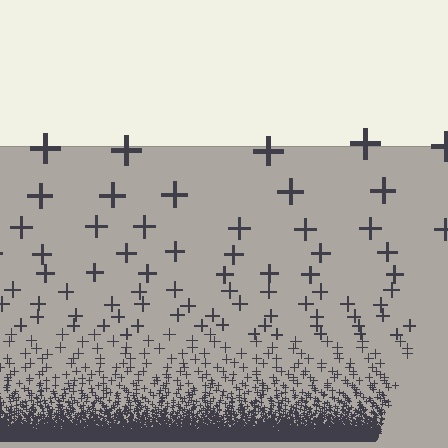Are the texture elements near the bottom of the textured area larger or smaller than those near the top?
Smaller. The gradient is inverted — elements near the bottom are smaller and denser.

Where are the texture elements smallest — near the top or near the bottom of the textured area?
Near the bottom.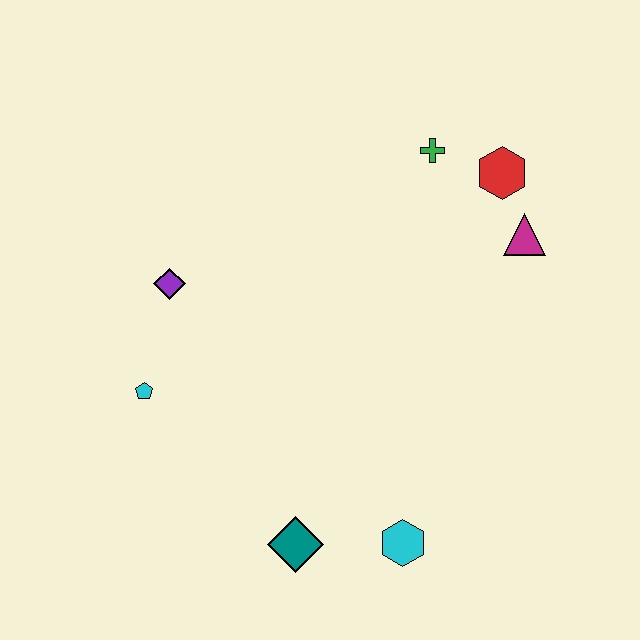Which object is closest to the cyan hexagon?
The teal diamond is closest to the cyan hexagon.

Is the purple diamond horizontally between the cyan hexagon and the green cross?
No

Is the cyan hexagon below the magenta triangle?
Yes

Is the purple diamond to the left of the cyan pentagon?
No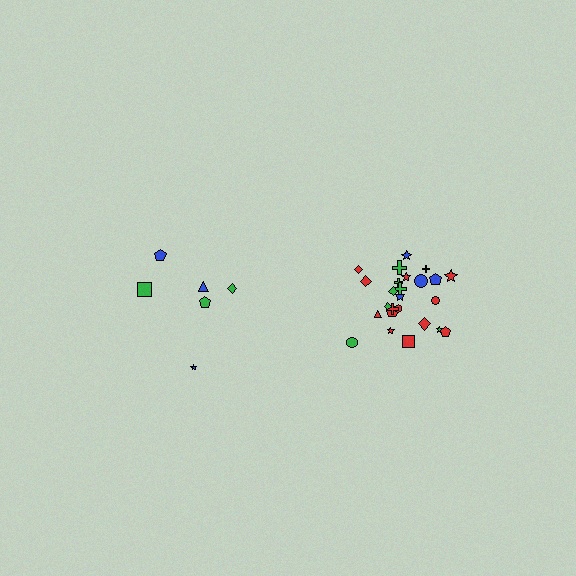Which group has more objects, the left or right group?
The right group.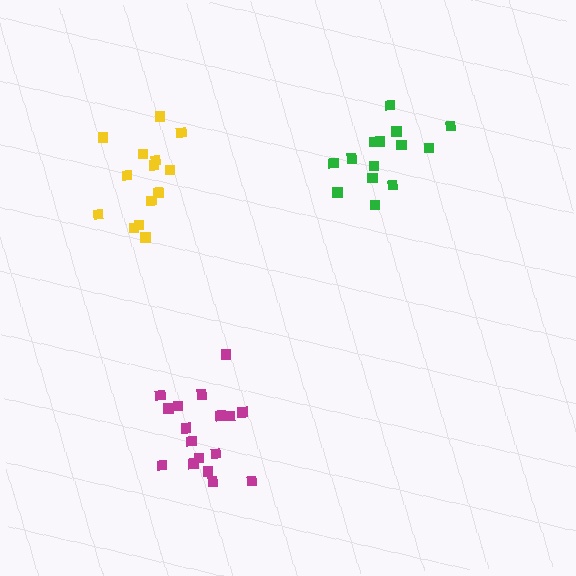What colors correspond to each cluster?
The clusters are colored: magenta, green, yellow.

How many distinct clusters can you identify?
There are 3 distinct clusters.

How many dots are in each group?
Group 1: 17 dots, Group 2: 14 dots, Group 3: 14 dots (45 total).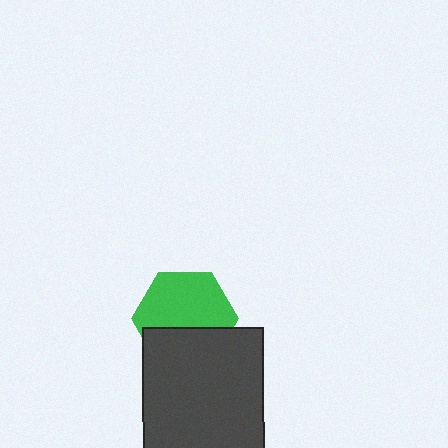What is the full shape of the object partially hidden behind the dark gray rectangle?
The partially hidden object is a green hexagon.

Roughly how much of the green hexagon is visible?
About half of it is visible (roughly 62%).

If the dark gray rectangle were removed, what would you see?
You would see the complete green hexagon.